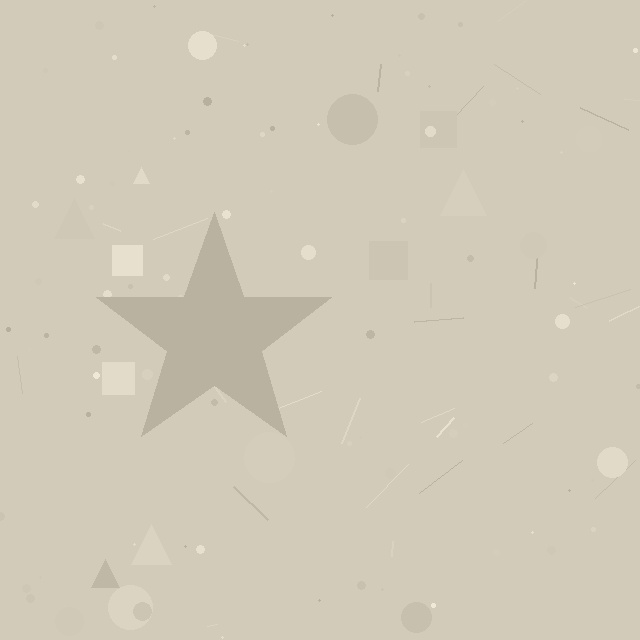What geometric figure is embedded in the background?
A star is embedded in the background.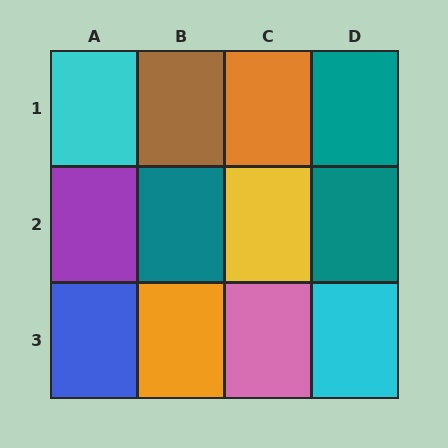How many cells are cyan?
2 cells are cyan.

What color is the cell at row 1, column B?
Brown.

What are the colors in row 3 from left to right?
Blue, orange, pink, cyan.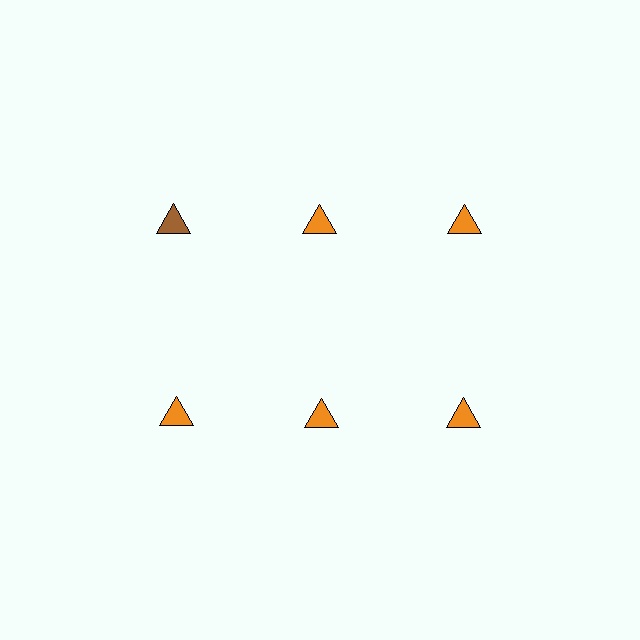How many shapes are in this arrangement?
There are 6 shapes arranged in a grid pattern.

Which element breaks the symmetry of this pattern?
The brown triangle in the top row, leftmost column breaks the symmetry. All other shapes are orange triangles.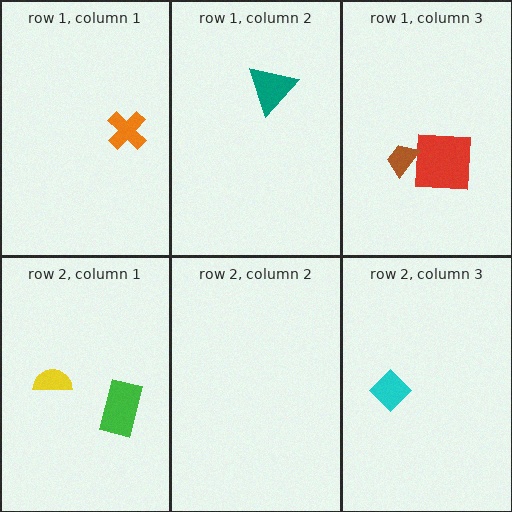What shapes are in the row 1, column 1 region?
The orange cross.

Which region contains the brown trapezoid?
The row 1, column 3 region.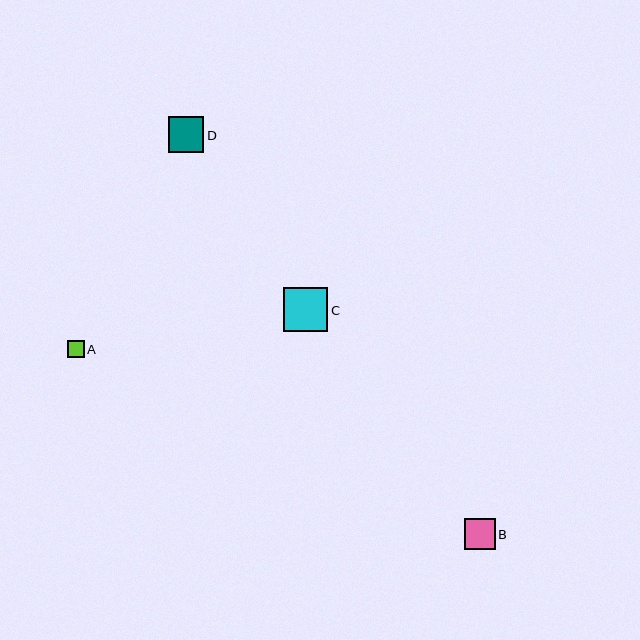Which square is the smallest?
Square A is the smallest with a size of approximately 17 pixels.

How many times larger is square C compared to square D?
Square C is approximately 1.2 times the size of square D.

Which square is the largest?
Square C is the largest with a size of approximately 44 pixels.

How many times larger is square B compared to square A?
Square B is approximately 1.8 times the size of square A.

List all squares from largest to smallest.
From largest to smallest: C, D, B, A.